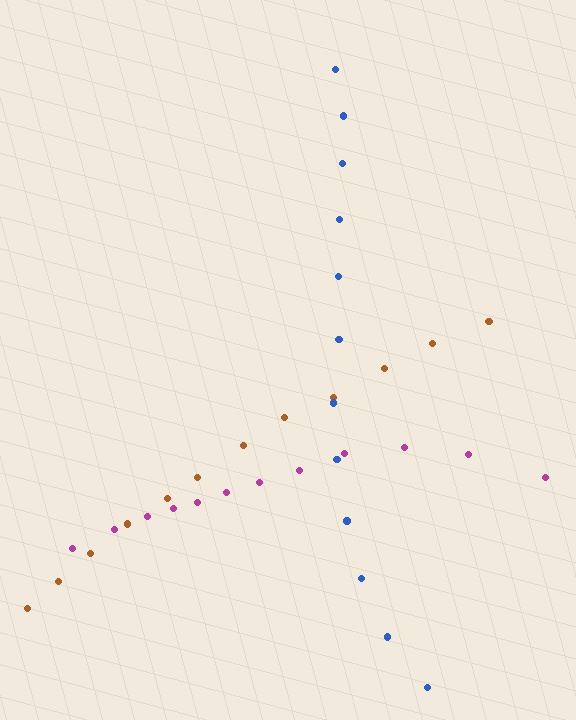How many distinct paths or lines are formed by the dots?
There are 3 distinct paths.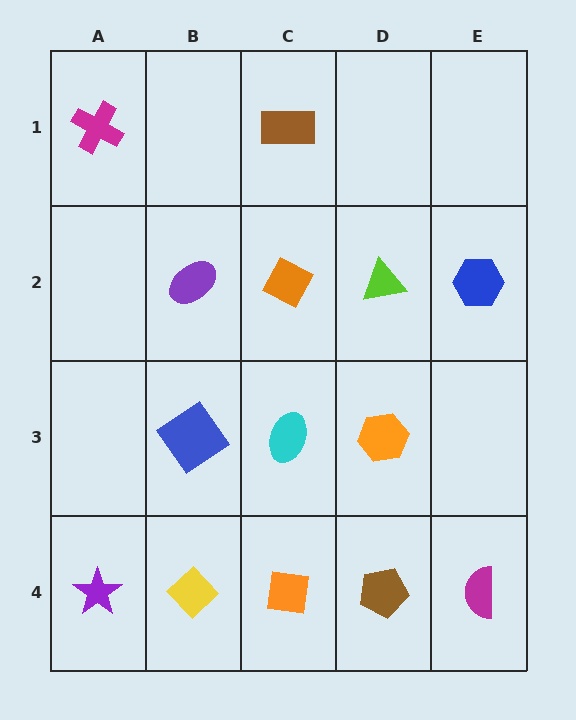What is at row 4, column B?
A yellow diamond.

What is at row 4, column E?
A magenta semicircle.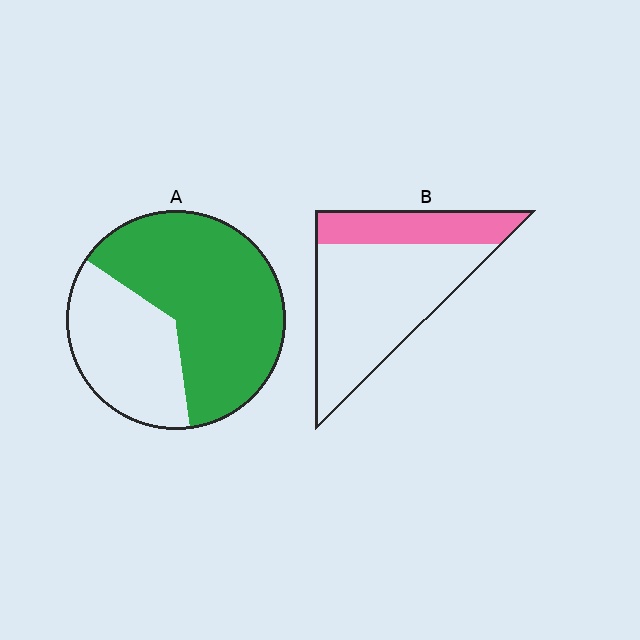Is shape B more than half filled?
No.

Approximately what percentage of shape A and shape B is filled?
A is approximately 65% and B is approximately 30%.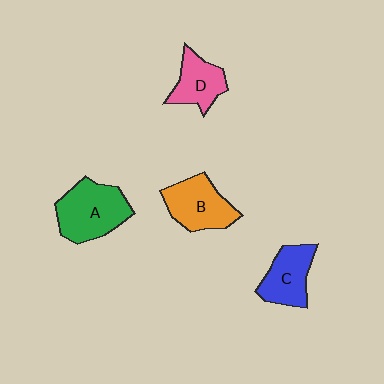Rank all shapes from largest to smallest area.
From largest to smallest: A (green), B (orange), C (blue), D (pink).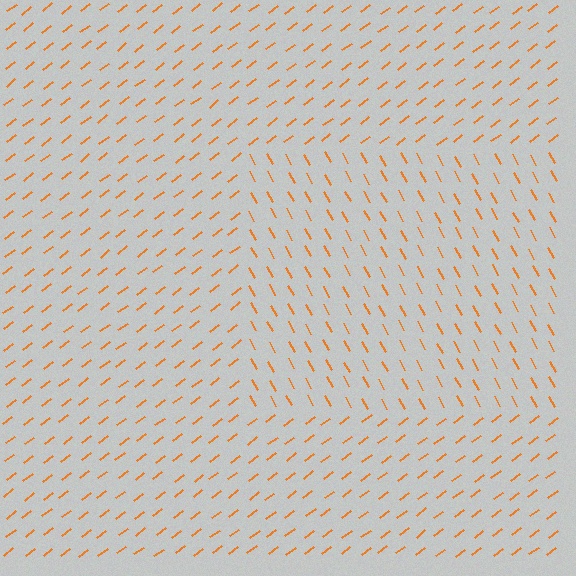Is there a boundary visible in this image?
Yes, there is a texture boundary formed by a change in line orientation.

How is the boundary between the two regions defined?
The boundary is defined purely by a change in line orientation (approximately 82 degrees difference). All lines are the same color and thickness.